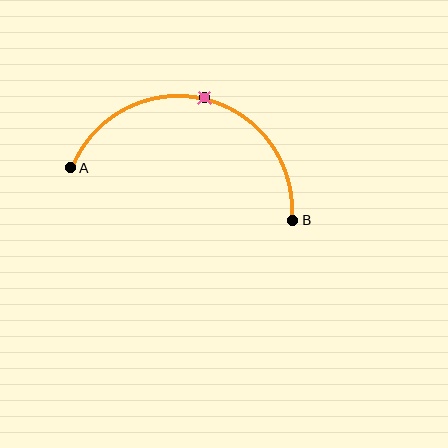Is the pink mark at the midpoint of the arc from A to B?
Yes. The pink mark lies on the arc at equal arc-length from both A and B — it is the arc midpoint.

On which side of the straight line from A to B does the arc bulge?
The arc bulges above the straight line connecting A and B.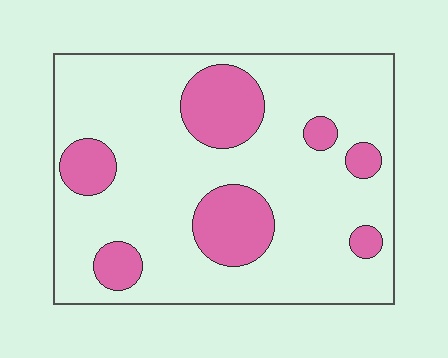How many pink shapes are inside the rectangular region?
7.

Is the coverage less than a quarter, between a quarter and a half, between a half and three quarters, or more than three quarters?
Less than a quarter.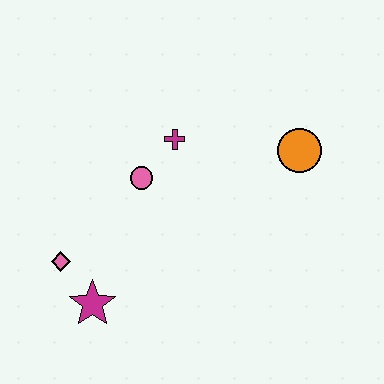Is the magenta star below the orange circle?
Yes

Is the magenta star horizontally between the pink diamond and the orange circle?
Yes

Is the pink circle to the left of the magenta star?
No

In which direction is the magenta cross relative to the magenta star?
The magenta cross is above the magenta star.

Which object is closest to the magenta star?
The pink diamond is closest to the magenta star.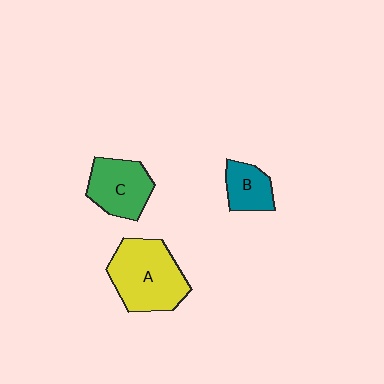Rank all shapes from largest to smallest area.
From largest to smallest: A (yellow), C (green), B (teal).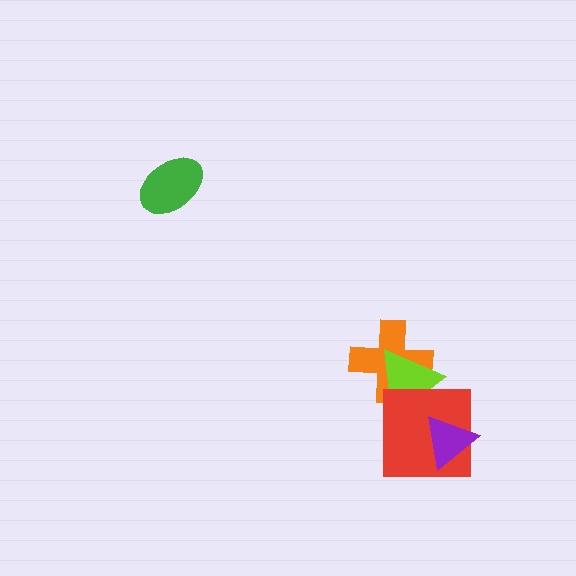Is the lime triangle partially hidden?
Yes, it is partially covered by another shape.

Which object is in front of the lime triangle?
The red square is in front of the lime triangle.